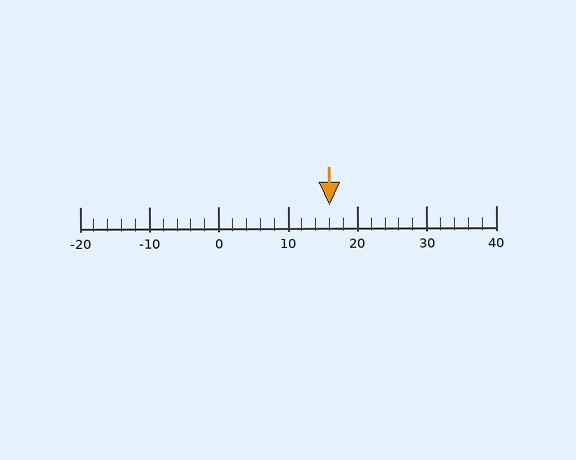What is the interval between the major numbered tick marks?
The major tick marks are spaced 10 units apart.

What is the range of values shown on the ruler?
The ruler shows values from -20 to 40.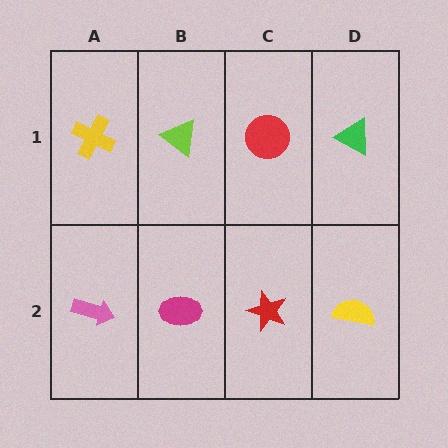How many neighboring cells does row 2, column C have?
3.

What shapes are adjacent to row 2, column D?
A green triangle (row 1, column D), a red star (row 2, column C).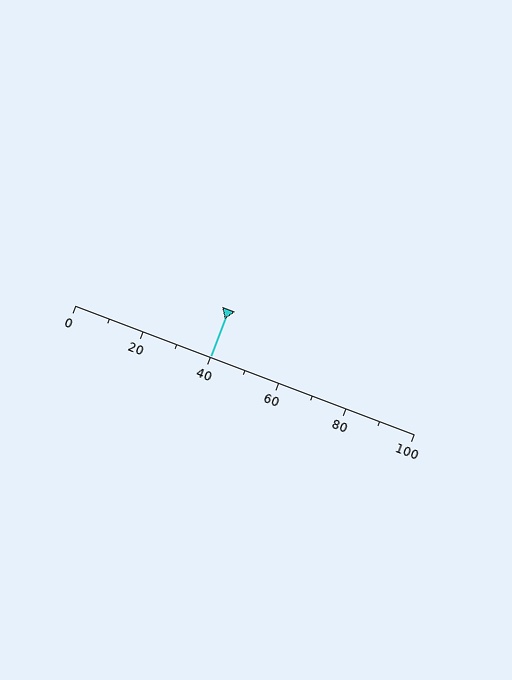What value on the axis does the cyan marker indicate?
The marker indicates approximately 40.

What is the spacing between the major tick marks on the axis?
The major ticks are spaced 20 apart.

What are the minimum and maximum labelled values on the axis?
The axis runs from 0 to 100.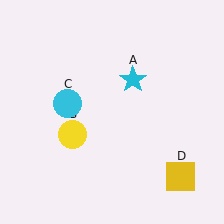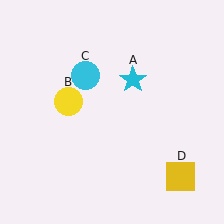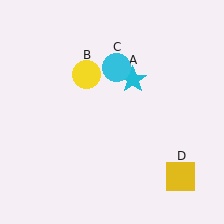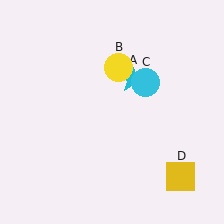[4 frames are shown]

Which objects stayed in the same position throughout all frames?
Cyan star (object A) and yellow square (object D) remained stationary.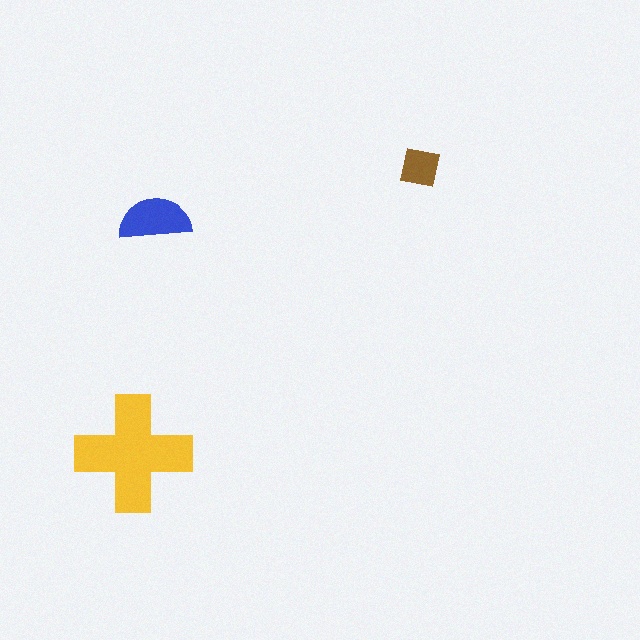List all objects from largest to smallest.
The yellow cross, the blue semicircle, the brown square.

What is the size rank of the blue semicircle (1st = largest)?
2nd.